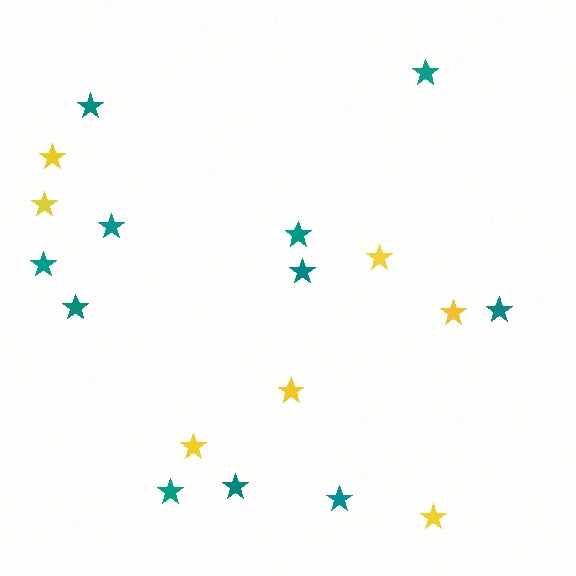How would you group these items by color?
There are 2 groups: one group of yellow stars (7) and one group of teal stars (11).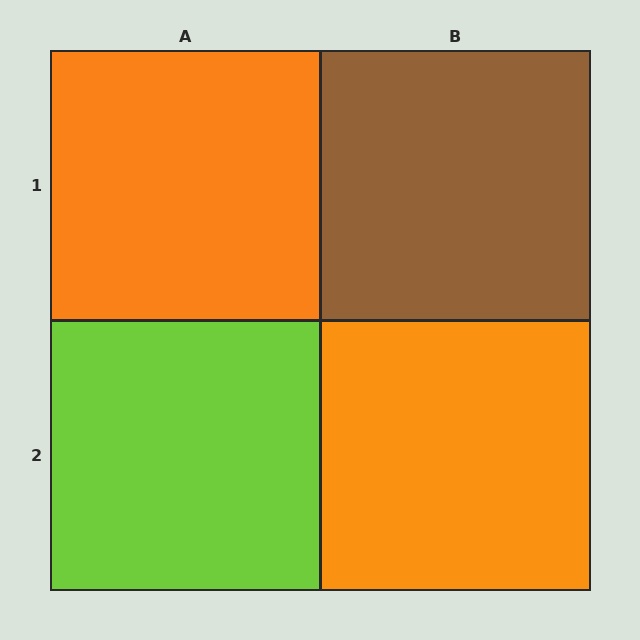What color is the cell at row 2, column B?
Orange.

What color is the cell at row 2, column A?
Lime.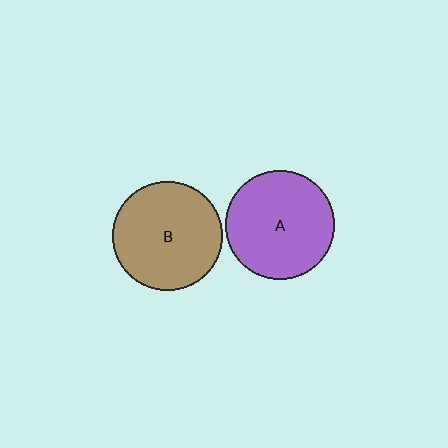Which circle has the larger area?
Circle B (brown).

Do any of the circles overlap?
No, none of the circles overlap.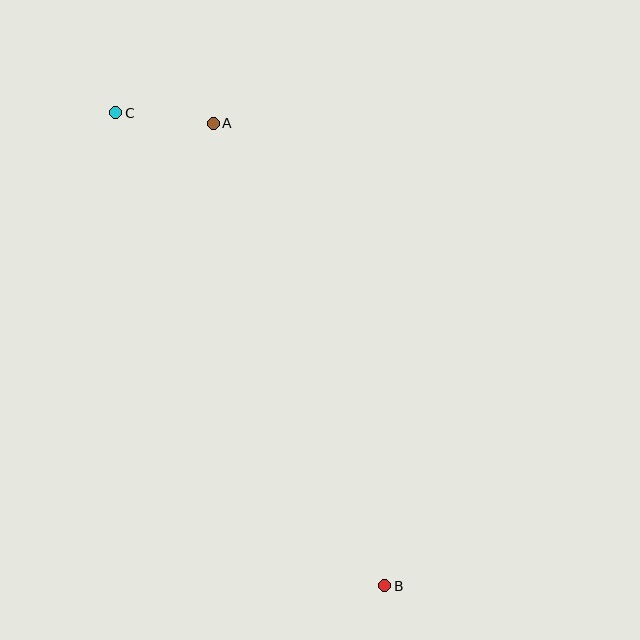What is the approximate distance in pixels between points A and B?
The distance between A and B is approximately 493 pixels.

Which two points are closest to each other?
Points A and C are closest to each other.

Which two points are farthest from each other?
Points B and C are farthest from each other.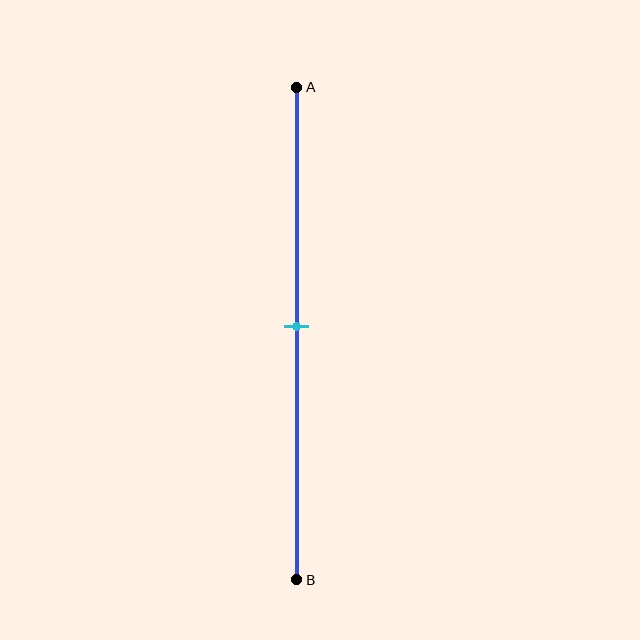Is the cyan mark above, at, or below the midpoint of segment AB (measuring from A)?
The cyan mark is approximately at the midpoint of segment AB.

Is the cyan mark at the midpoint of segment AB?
Yes, the mark is approximately at the midpoint.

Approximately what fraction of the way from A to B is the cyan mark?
The cyan mark is approximately 50% of the way from A to B.